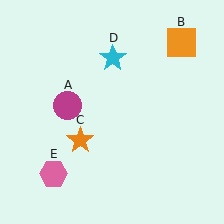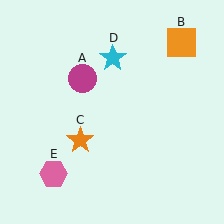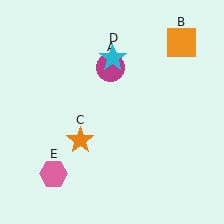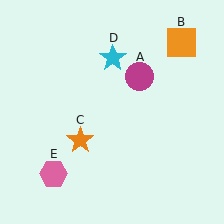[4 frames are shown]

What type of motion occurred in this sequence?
The magenta circle (object A) rotated clockwise around the center of the scene.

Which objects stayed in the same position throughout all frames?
Orange square (object B) and orange star (object C) and cyan star (object D) and pink hexagon (object E) remained stationary.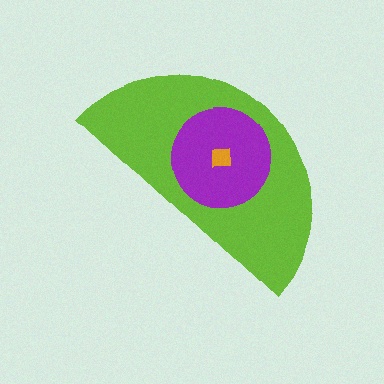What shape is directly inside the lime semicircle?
The purple circle.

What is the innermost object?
The orange square.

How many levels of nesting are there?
3.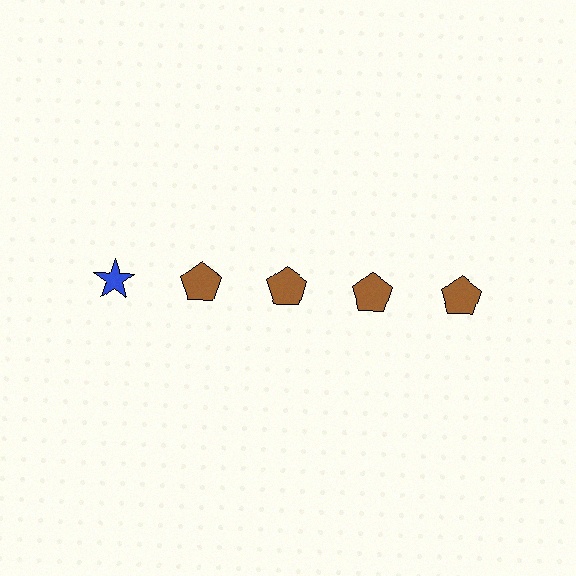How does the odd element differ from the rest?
It differs in both color (blue instead of brown) and shape (star instead of pentagon).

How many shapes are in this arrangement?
There are 5 shapes arranged in a grid pattern.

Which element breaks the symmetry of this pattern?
The blue star in the top row, leftmost column breaks the symmetry. All other shapes are brown pentagons.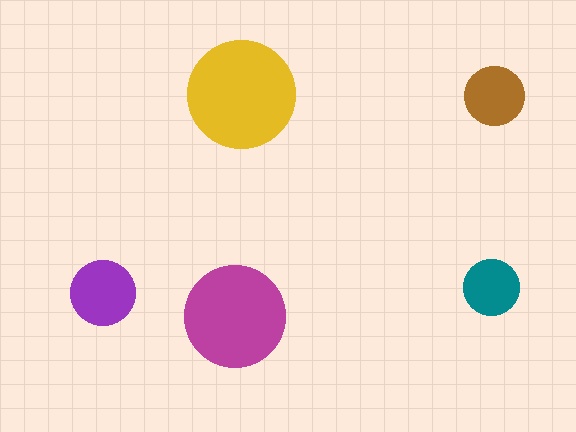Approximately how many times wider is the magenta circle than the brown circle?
About 1.5 times wider.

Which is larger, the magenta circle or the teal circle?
The magenta one.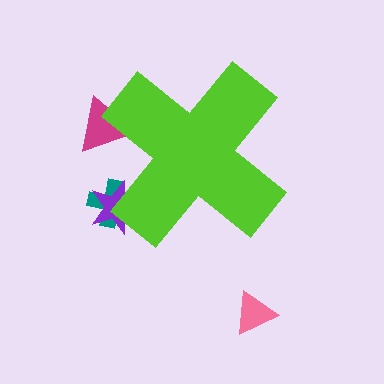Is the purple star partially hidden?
Yes, the purple star is partially hidden behind the lime cross.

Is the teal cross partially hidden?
Yes, the teal cross is partially hidden behind the lime cross.